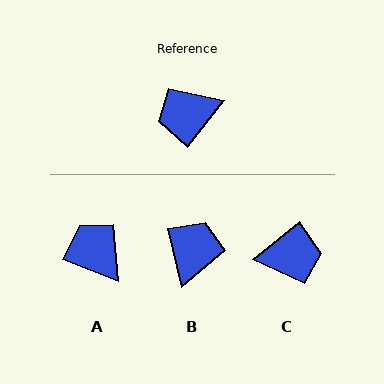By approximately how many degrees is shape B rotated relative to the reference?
Approximately 129 degrees clockwise.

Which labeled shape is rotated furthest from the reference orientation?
C, about 167 degrees away.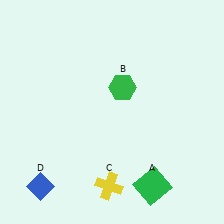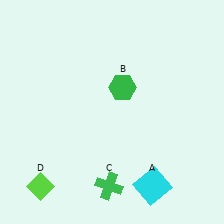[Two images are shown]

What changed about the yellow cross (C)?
In Image 1, C is yellow. In Image 2, it changed to green.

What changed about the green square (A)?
In Image 1, A is green. In Image 2, it changed to cyan.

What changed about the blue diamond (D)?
In Image 1, D is blue. In Image 2, it changed to lime.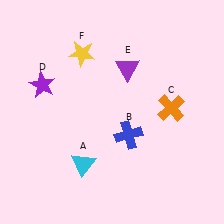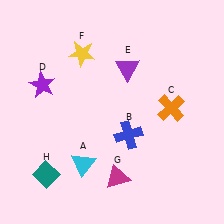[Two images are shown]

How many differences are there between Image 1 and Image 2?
There are 2 differences between the two images.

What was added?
A magenta triangle (G), a teal diamond (H) were added in Image 2.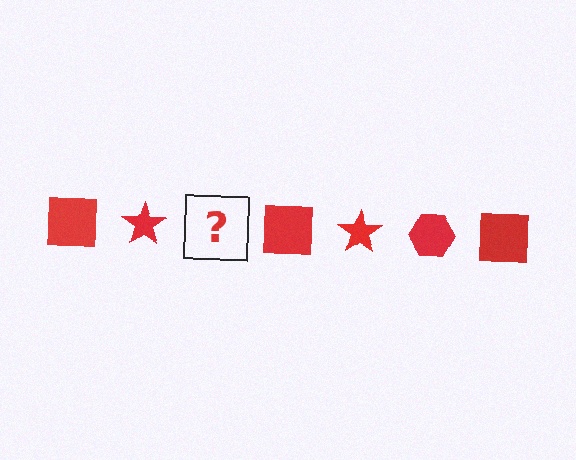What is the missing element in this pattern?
The missing element is a red hexagon.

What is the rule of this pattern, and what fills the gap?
The rule is that the pattern cycles through square, star, hexagon shapes in red. The gap should be filled with a red hexagon.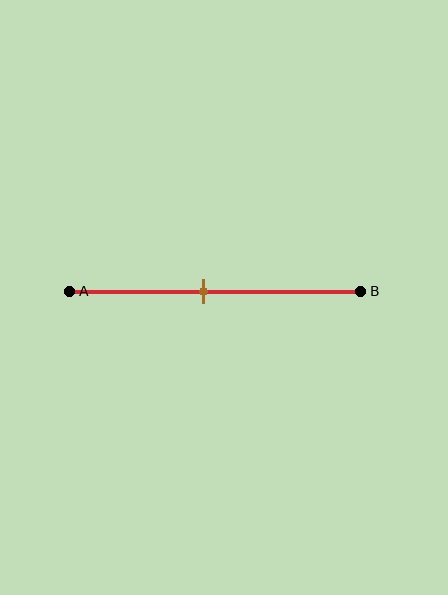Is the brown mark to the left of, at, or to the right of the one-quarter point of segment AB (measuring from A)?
The brown mark is to the right of the one-quarter point of segment AB.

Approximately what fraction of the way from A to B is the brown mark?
The brown mark is approximately 45% of the way from A to B.